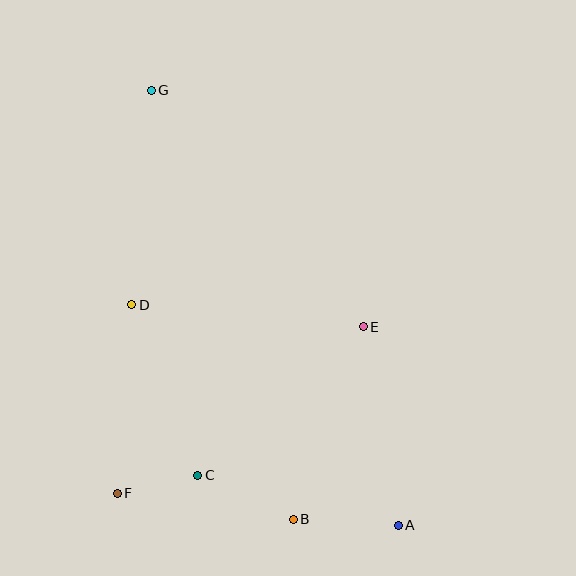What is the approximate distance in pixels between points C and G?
The distance between C and G is approximately 388 pixels.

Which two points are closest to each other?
Points C and F are closest to each other.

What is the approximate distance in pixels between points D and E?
The distance between D and E is approximately 233 pixels.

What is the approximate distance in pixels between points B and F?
The distance between B and F is approximately 178 pixels.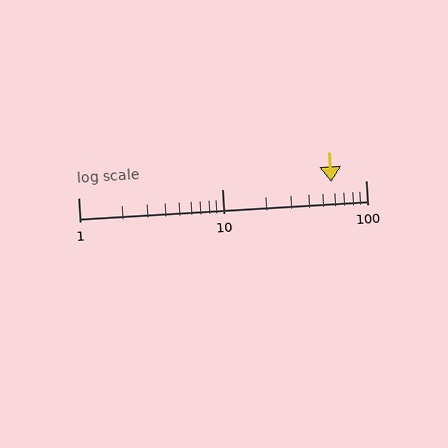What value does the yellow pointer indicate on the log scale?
The pointer indicates approximately 58.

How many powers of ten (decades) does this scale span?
The scale spans 2 decades, from 1 to 100.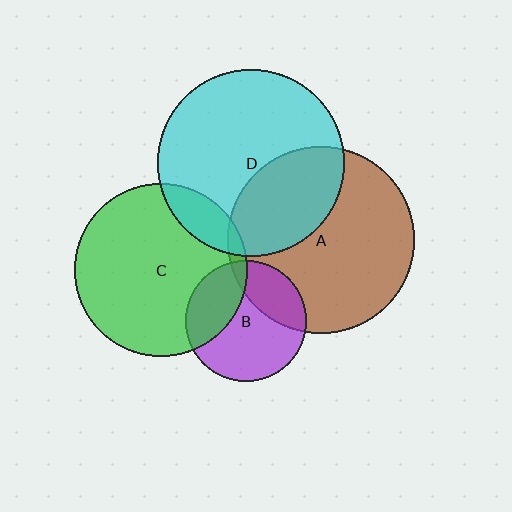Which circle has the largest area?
Circle A (brown).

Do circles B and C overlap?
Yes.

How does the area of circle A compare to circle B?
Approximately 2.4 times.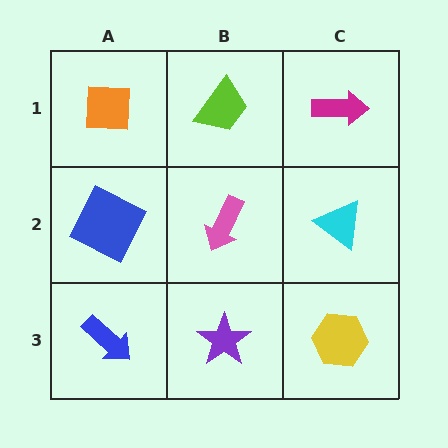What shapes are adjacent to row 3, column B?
A pink arrow (row 2, column B), a blue arrow (row 3, column A), a yellow hexagon (row 3, column C).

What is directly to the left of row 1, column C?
A lime trapezoid.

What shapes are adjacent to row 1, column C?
A cyan triangle (row 2, column C), a lime trapezoid (row 1, column B).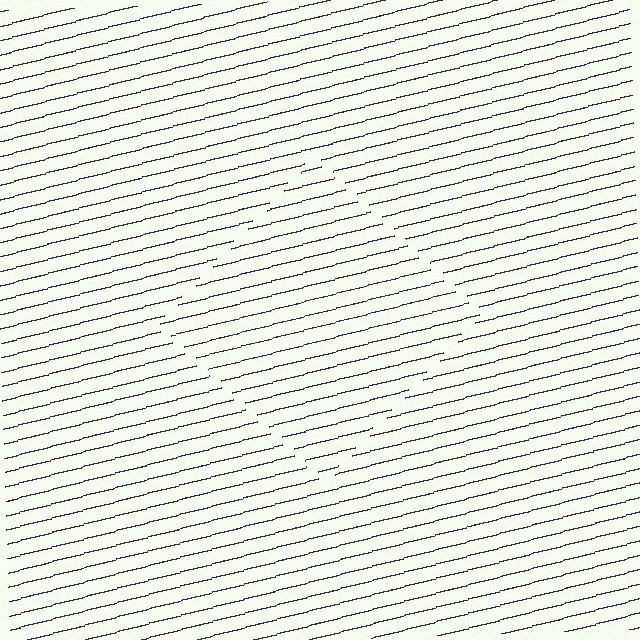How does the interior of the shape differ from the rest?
The interior of the shape contains the same grating, shifted by half a period — the contour is defined by the phase discontinuity where line-ends from the inner and outer gratings abut.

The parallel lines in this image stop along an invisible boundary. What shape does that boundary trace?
An illusory square. The interior of the shape contains the same grating, shifted by half a period — the contour is defined by the phase discontinuity where line-ends from the inner and outer gratings abut.